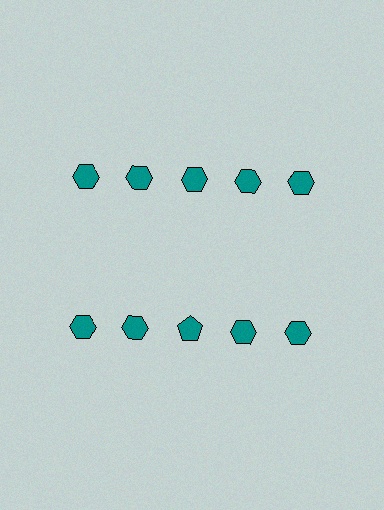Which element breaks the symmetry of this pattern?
The teal pentagon in the second row, center column breaks the symmetry. All other shapes are teal hexagons.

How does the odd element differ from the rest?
It has a different shape: pentagon instead of hexagon.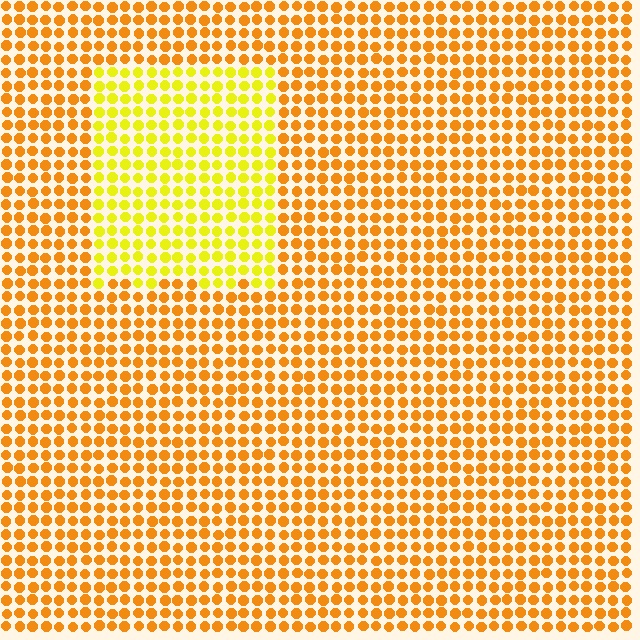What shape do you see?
I see a rectangle.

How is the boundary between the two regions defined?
The boundary is defined purely by a slight shift in hue (about 31 degrees). Spacing, size, and orientation are identical on both sides.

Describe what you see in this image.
The image is filled with small orange elements in a uniform arrangement. A rectangle-shaped region is visible where the elements are tinted to a slightly different hue, forming a subtle color boundary.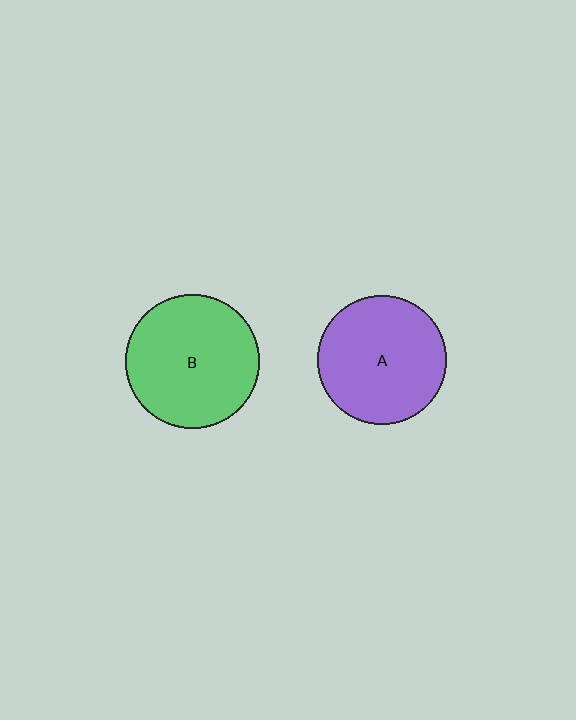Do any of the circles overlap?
No, none of the circles overlap.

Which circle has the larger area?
Circle B (green).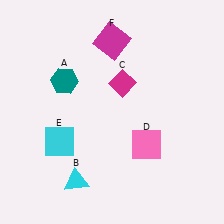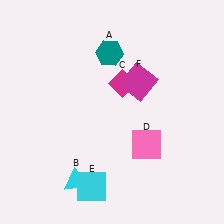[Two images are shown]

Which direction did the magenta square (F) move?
The magenta square (F) moved down.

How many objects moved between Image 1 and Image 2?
3 objects moved between the two images.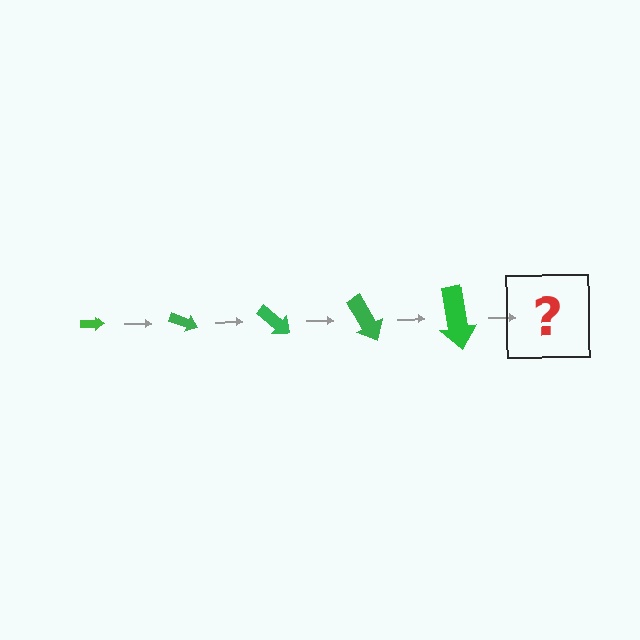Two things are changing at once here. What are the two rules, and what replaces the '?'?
The two rules are that the arrow grows larger each step and it rotates 20 degrees each step. The '?' should be an arrow, larger than the previous one and rotated 100 degrees from the start.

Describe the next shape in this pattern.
It should be an arrow, larger than the previous one and rotated 100 degrees from the start.